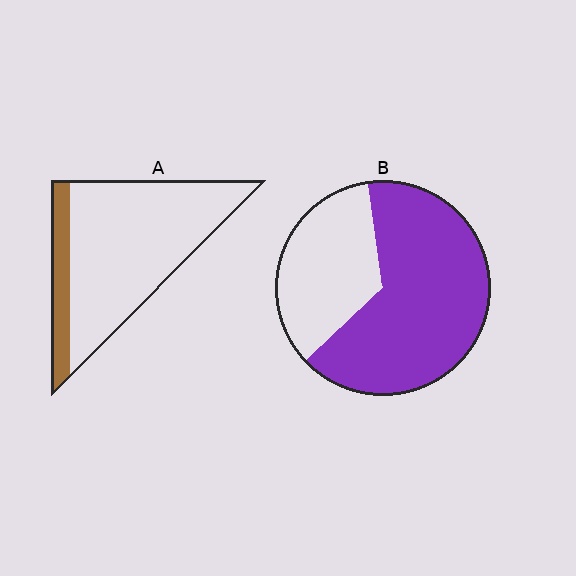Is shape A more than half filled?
No.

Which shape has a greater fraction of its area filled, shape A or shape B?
Shape B.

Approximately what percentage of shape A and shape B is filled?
A is approximately 15% and B is approximately 65%.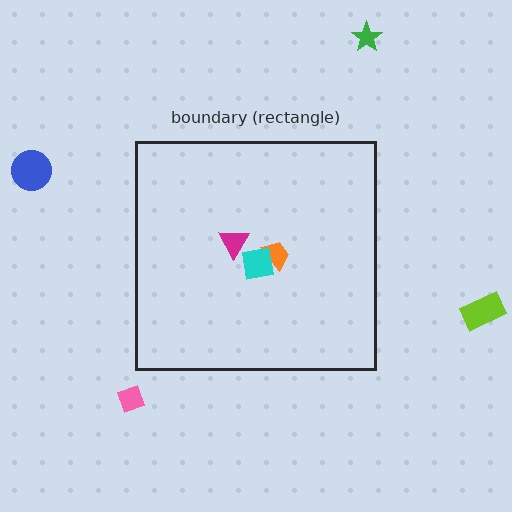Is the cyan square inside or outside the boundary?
Inside.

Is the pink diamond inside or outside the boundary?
Outside.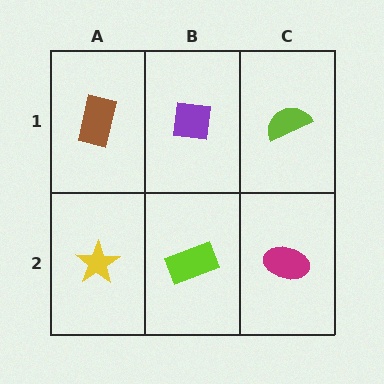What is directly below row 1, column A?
A yellow star.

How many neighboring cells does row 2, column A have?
2.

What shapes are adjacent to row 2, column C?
A lime semicircle (row 1, column C), a lime rectangle (row 2, column B).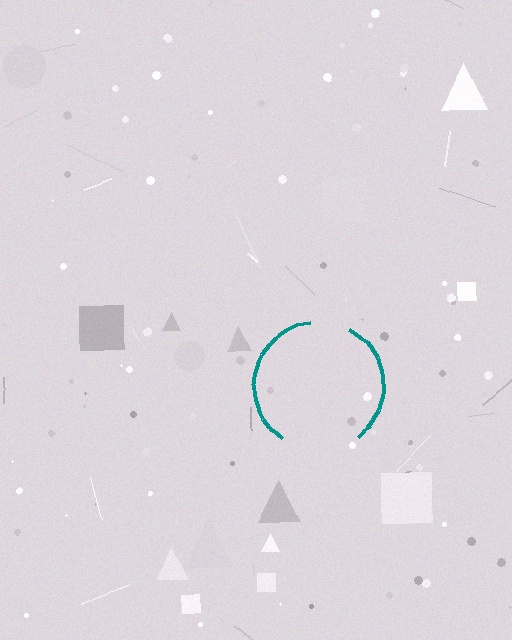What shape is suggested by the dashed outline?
The dashed outline suggests a circle.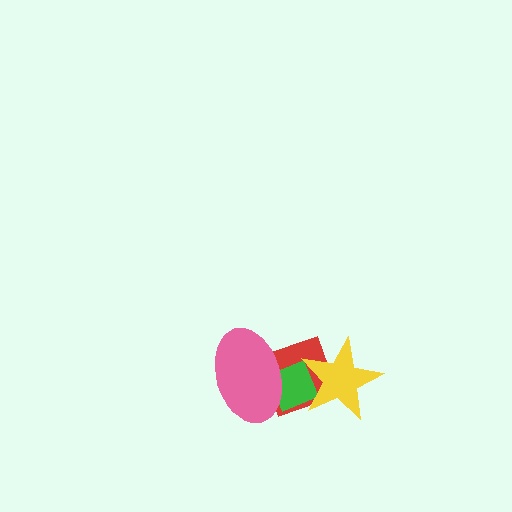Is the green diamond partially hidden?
Yes, it is partially covered by another shape.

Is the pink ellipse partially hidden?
No, no other shape covers it.